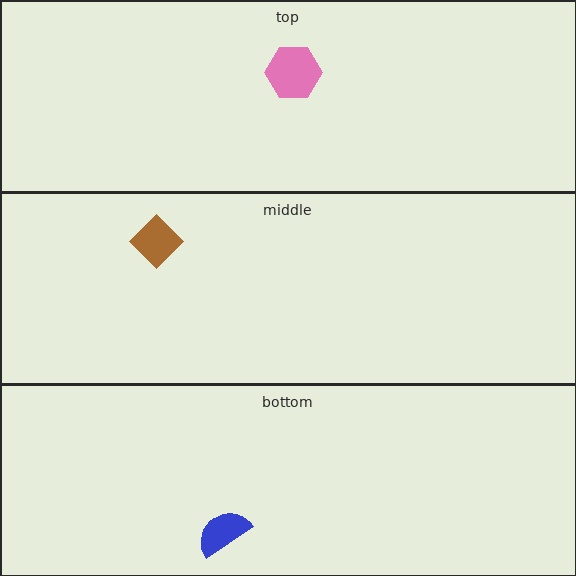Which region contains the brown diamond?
The middle region.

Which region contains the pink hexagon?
The top region.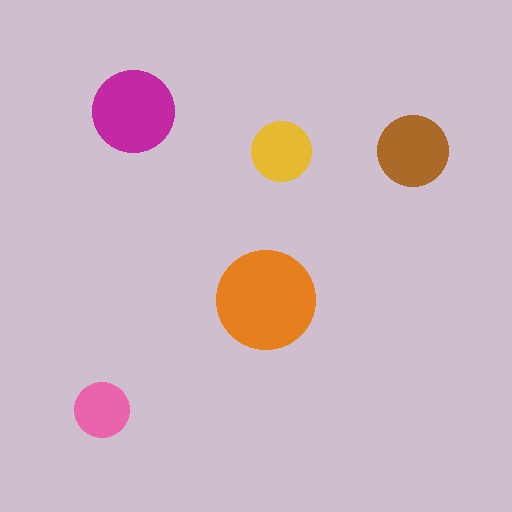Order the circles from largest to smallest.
the orange one, the magenta one, the brown one, the yellow one, the pink one.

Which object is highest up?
The magenta circle is topmost.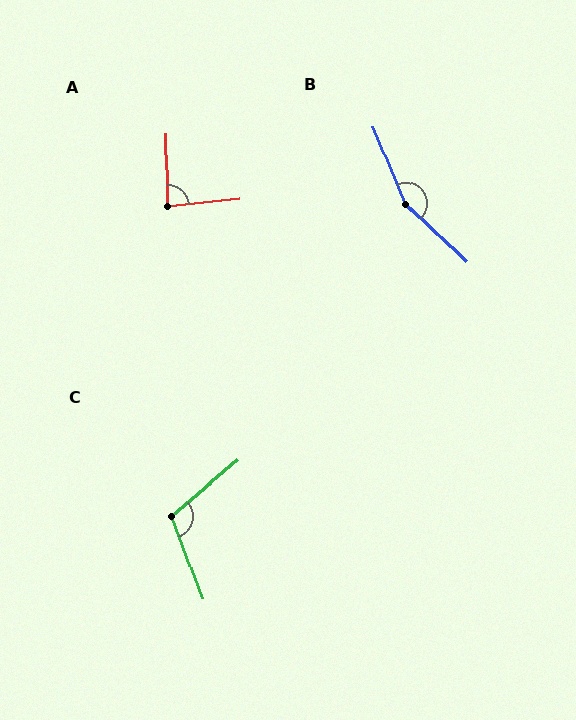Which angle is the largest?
B, at approximately 157 degrees.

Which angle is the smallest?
A, at approximately 85 degrees.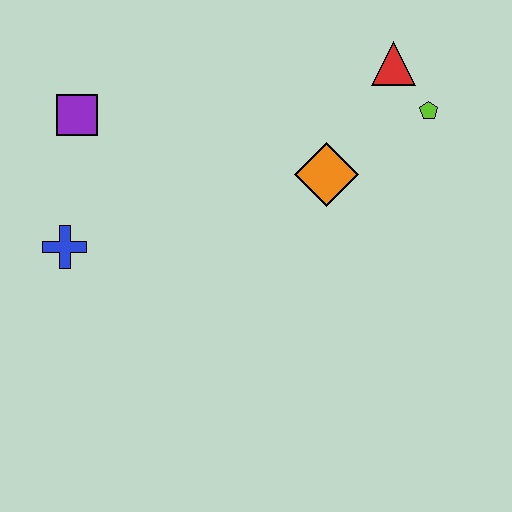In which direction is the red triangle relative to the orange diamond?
The red triangle is above the orange diamond.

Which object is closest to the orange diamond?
The lime pentagon is closest to the orange diamond.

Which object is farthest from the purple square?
The lime pentagon is farthest from the purple square.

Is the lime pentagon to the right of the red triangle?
Yes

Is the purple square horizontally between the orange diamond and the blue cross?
Yes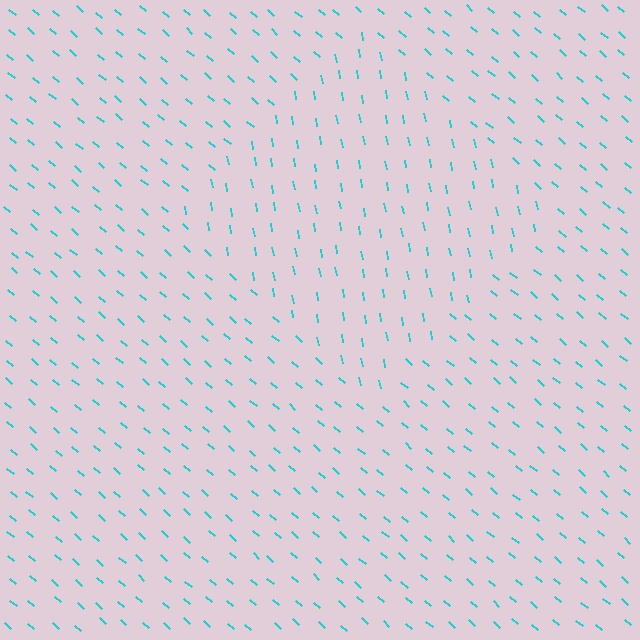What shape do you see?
I see a diamond.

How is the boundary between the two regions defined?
The boundary is defined purely by a change in line orientation (approximately 39 degrees difference). All lines are the same color and thickness.